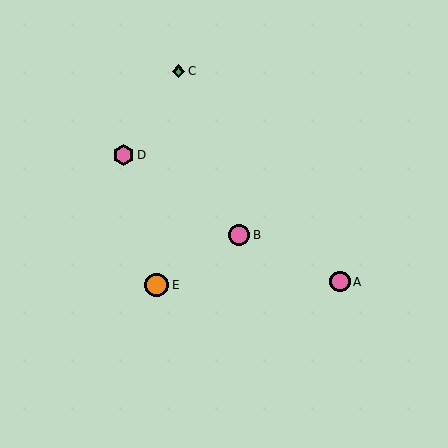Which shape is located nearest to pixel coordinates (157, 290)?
The orange circle (labeled E) at (157, 285) is nearest to that location.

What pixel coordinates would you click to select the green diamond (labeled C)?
Click at (179, 71) to select the green diamond C.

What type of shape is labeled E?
Shape E is an orange circle.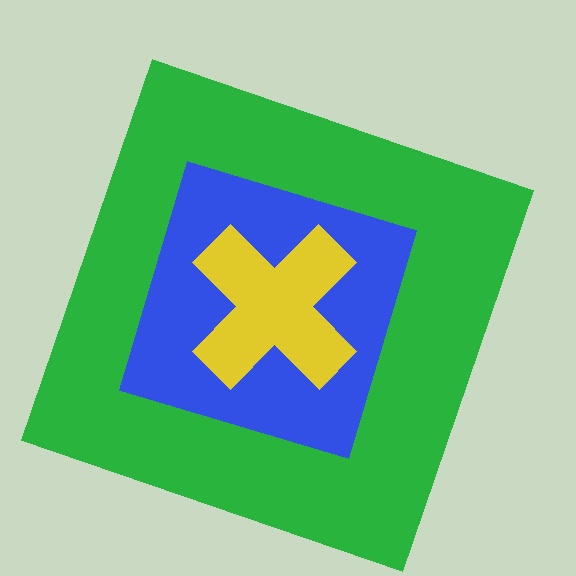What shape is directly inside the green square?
The blue diamond.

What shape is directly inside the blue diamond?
The yellow cross.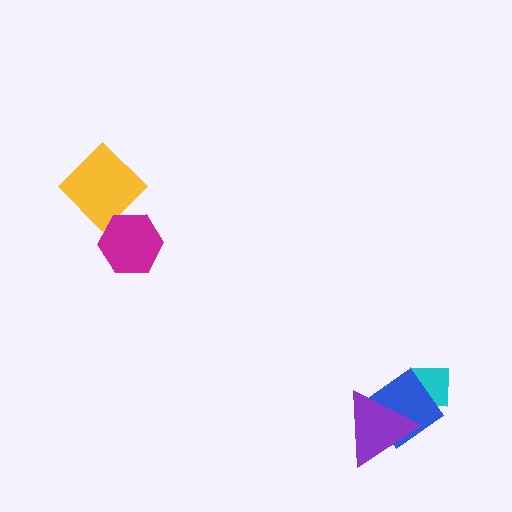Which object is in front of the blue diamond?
The purple triangle is in front of the blue diamond.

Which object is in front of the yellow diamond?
The magenta hexagon is in front of the yellow diamond.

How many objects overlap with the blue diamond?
2 objects overlap with the blue diamond.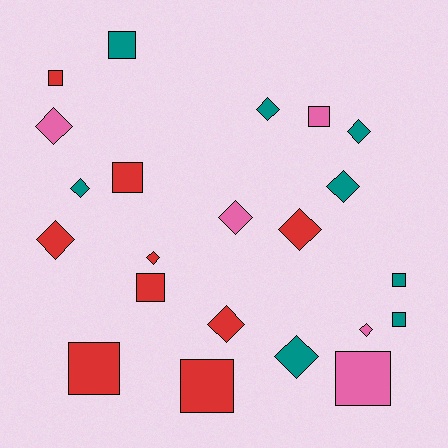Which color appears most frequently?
Red, with 9 objects.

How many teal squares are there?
There are 3 teal squares.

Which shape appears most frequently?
Diamond, with 12 objects.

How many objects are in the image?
There are 22 objects.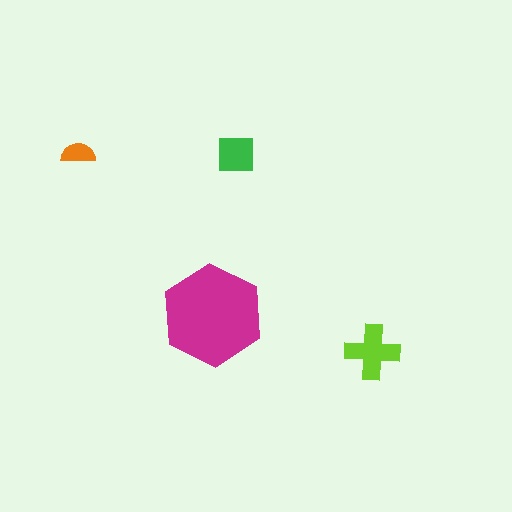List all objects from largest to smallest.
The magenta hexagon, the lime cross, the green square, the orange semicircle.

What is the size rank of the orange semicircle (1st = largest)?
4th.